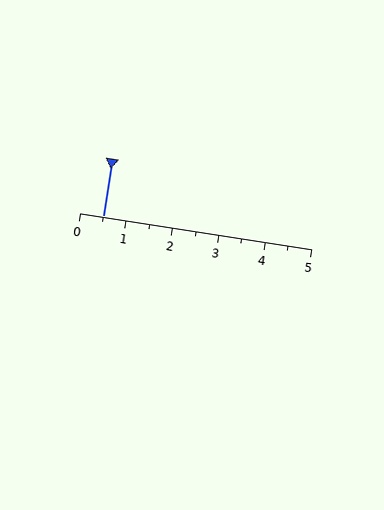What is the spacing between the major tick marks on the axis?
The major ticks are spaced 1 apart.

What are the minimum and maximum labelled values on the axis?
The axis runs from 0 to 5.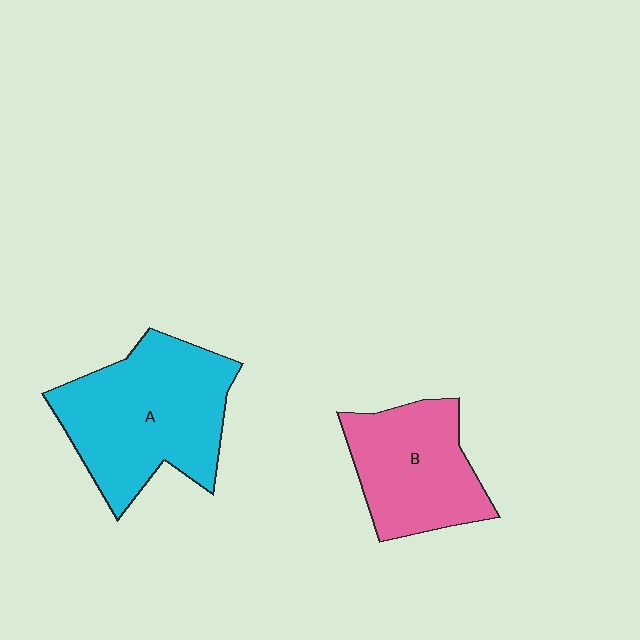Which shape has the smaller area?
Shape B (pink).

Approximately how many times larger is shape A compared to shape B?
Approximately 1.4 times.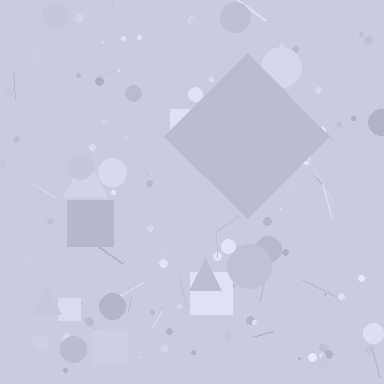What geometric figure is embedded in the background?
A diamond is embedded in the background.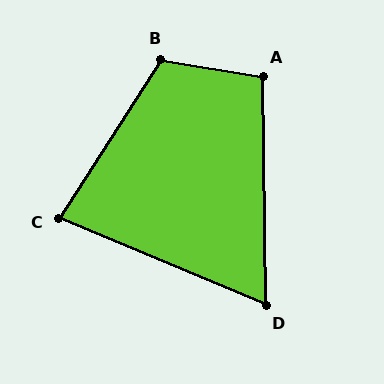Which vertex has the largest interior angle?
B, at approximately 113 degrees.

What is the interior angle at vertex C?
Approximately 80 degrees (acute).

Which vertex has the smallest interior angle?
D, at approximately 67 degrees.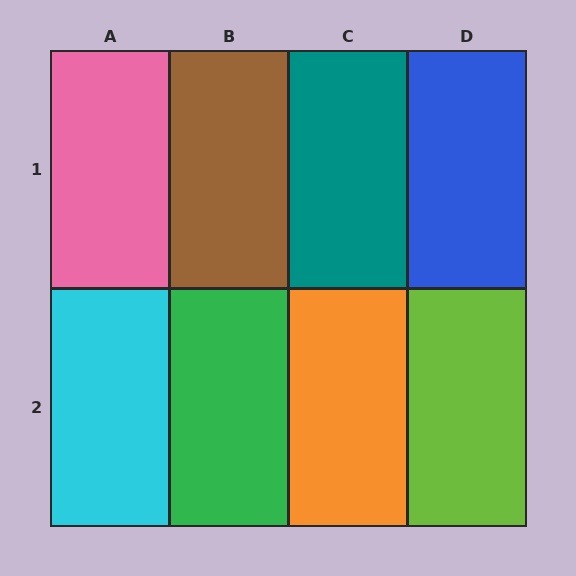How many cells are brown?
1 cell is brown.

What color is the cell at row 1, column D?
Blue.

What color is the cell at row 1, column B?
Brown.